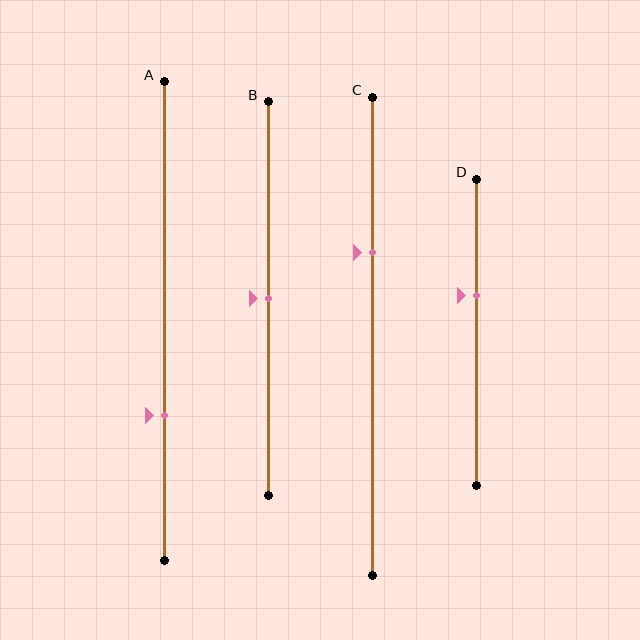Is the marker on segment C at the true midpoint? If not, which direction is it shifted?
No, the marker on segment C is shifted upward by about 18% of the segment length.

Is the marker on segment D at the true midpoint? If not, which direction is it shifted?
No, the marker on segment D is shifted upward by about 12% of the segment length.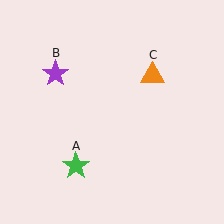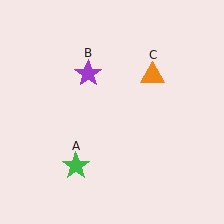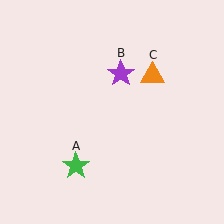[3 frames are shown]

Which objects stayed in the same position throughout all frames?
Green star (object A) and orange triangle (object C) remained stationary.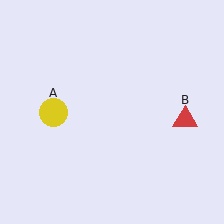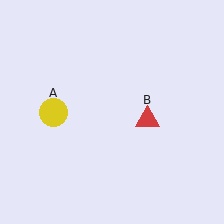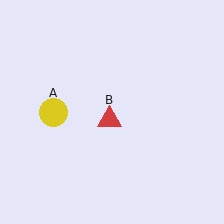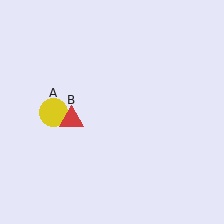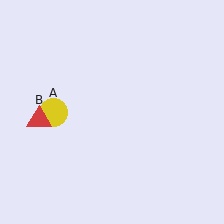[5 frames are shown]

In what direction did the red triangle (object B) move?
The red triangle (object B) moved left.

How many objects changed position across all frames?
1 object changed position: red triangle (object B).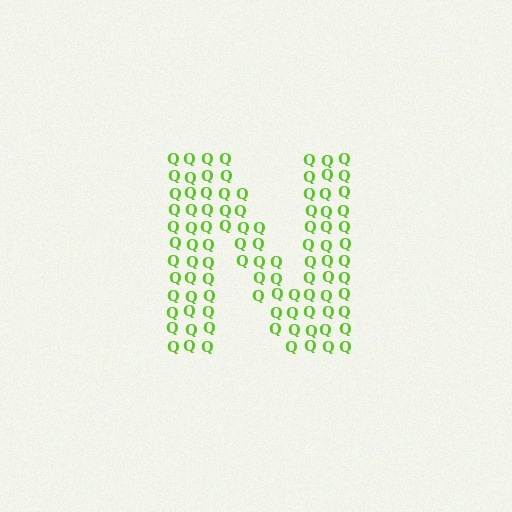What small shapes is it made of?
It is made of small letter Q's.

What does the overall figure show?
The overall figure shows the letter N.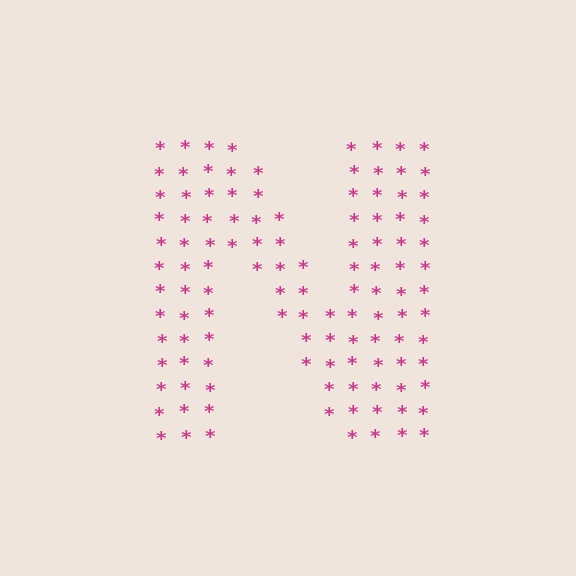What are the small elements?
The small elements are asterisks.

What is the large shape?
The large shape is the letter N.